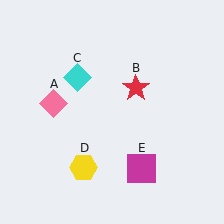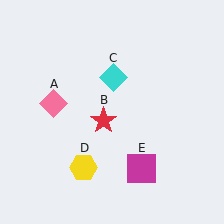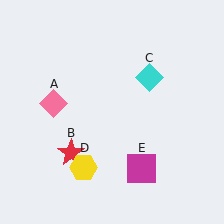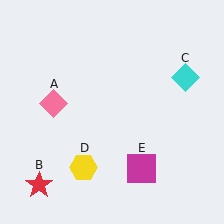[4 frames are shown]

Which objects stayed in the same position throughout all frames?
Pink diamond (object A) and yellow hexagon (object D) and magenta square (object E) remained stationary.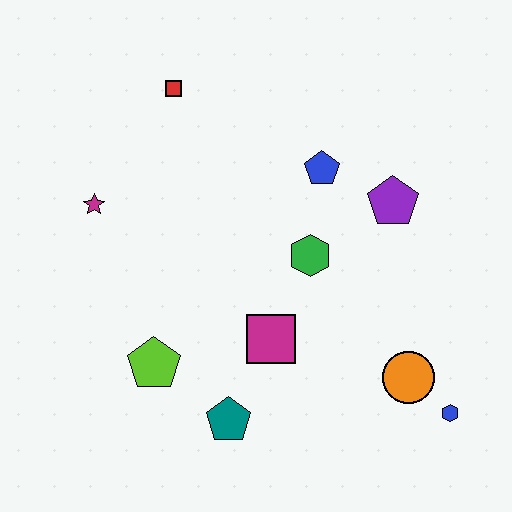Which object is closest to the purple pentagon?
The blue pentagon is closest to the purple pentagon.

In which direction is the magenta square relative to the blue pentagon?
The magenta square is below the blue pentagon.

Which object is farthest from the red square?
The blue hexagon is farthest from the red square.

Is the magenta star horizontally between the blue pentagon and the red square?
No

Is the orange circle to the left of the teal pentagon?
No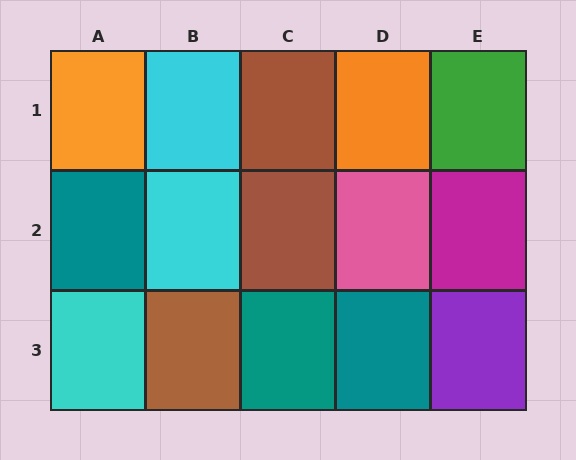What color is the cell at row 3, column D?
Teal.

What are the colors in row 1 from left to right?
Orange, cyan, brown, orange, green.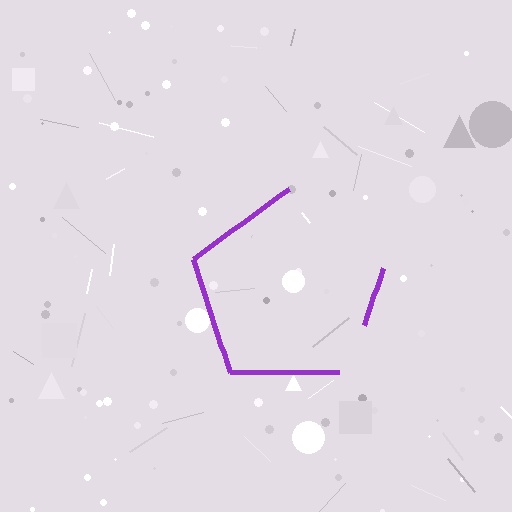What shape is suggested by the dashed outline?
The dashed outline suggests a pentagon.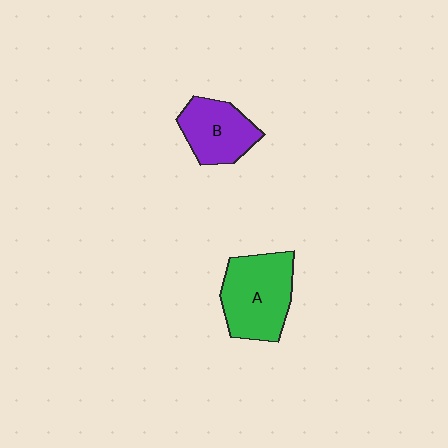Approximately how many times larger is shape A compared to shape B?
Approximately 1.4 times.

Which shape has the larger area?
Shape A (green).